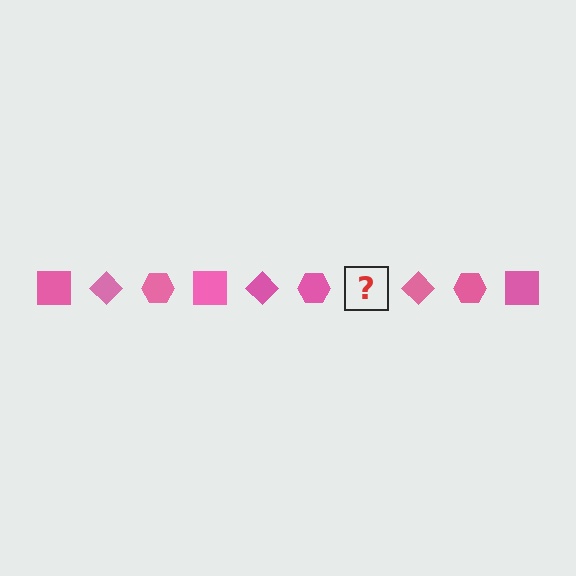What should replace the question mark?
The question mark should be replaced with a pink square.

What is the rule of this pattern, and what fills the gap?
The rule is that the pattern cycles through square, diamond, hexagon shapes in pink. The gap should be filled with a pink square.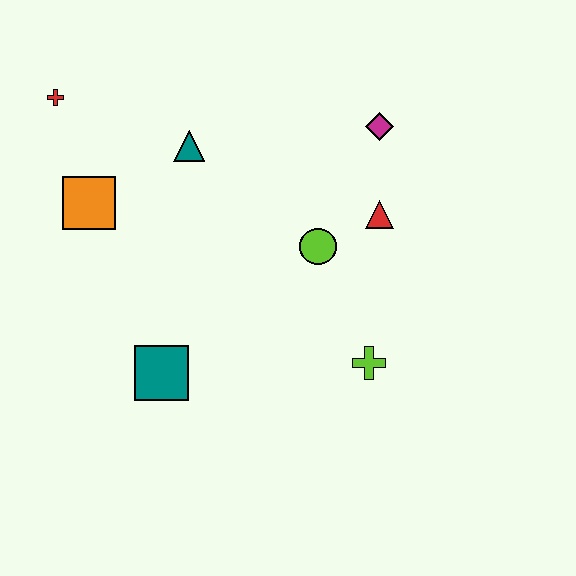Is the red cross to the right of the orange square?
No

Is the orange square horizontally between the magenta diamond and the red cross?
Yes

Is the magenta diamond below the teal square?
No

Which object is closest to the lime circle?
The red triangle is closest to the lime circle.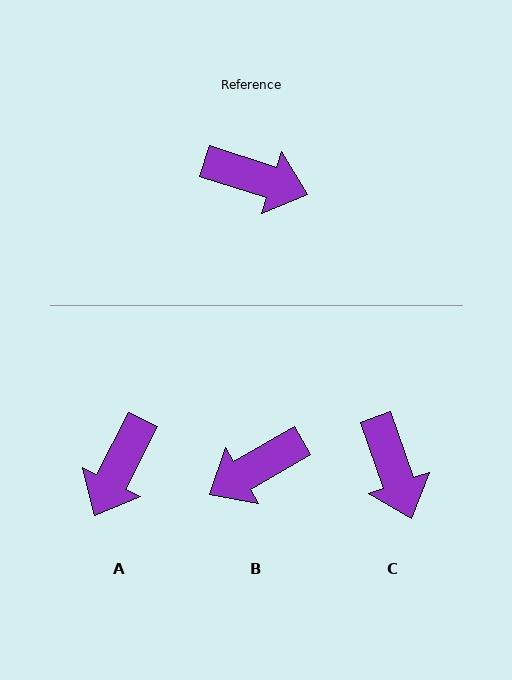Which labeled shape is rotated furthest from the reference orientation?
B, about 132 degrees away.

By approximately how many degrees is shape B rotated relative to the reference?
Approximately 132 degrees clockwise.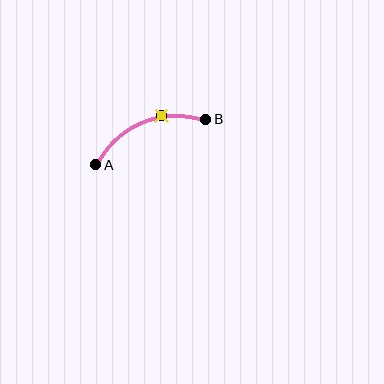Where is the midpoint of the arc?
The arc midpoint is the point on the curve farthest from the straight line joining A and B. It sits above that line.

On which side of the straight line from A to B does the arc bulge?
The arc bulges above the straight line connecting A and B.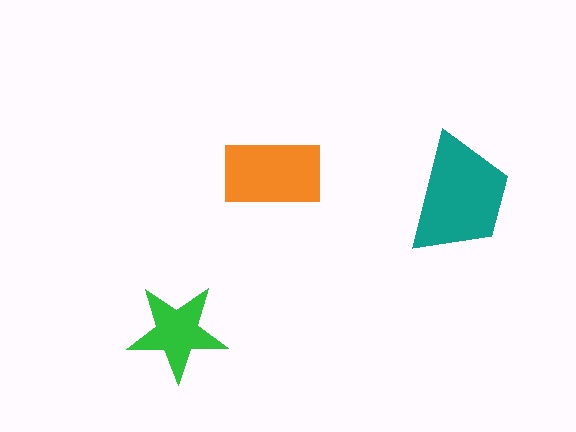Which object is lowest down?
The green star is bottommost.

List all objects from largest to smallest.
The teal trapezoid, the orange rectangle, the green star.